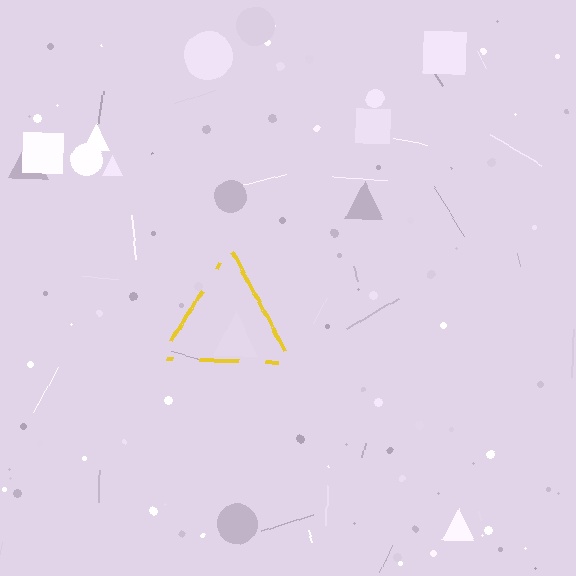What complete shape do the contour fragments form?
The contour fragments form a triangle.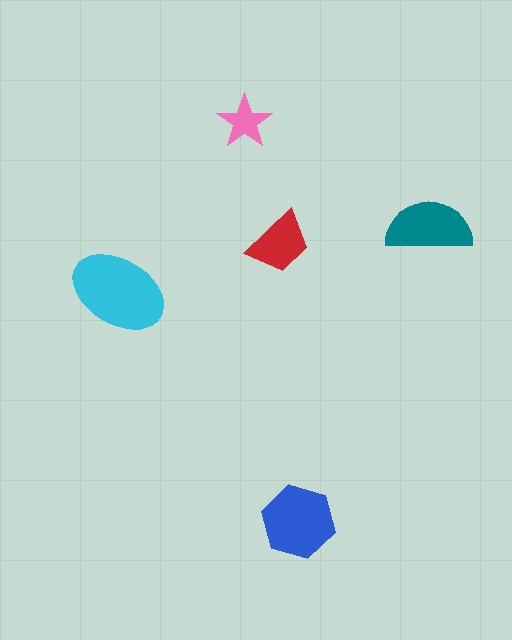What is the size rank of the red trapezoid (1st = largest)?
4th.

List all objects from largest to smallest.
The cyan ellipse, the blue hexagon, the teal semicircle, the red trapezoid, the pink star.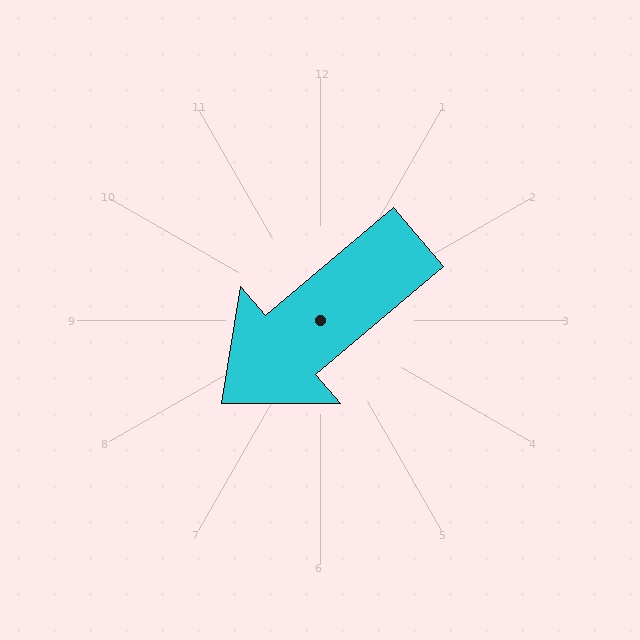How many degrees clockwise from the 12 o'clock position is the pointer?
Approximately 230 degrees.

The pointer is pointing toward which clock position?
Roughly 8 o'clock.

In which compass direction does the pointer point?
Southwest.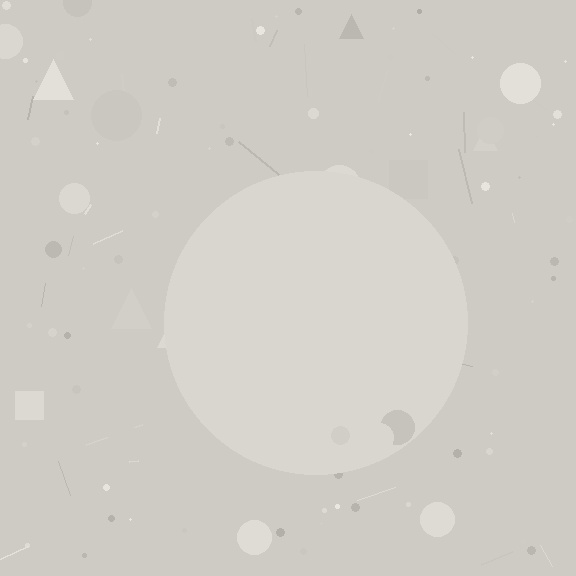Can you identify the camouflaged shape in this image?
The camouflaged shape is a circle.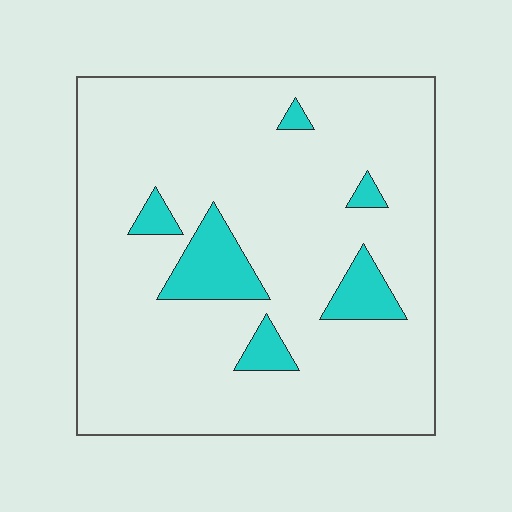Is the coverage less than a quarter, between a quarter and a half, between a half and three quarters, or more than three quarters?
Less than a quarter.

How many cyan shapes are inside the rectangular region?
6.